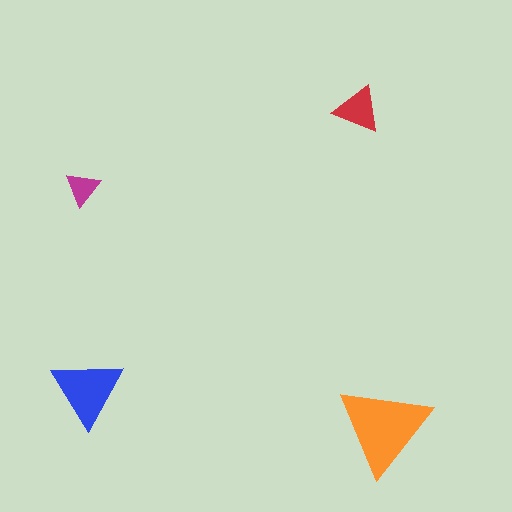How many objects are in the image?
There are 4 objects in the image.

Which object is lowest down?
The orange triangle is bottommost.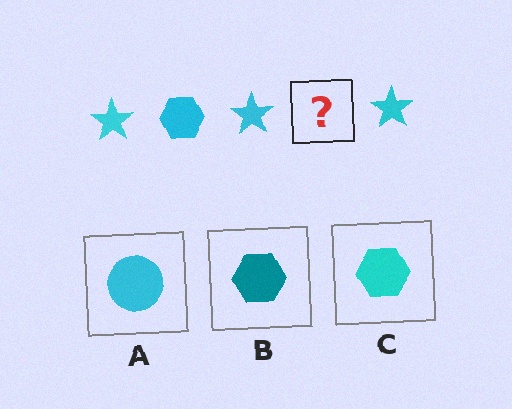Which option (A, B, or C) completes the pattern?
C.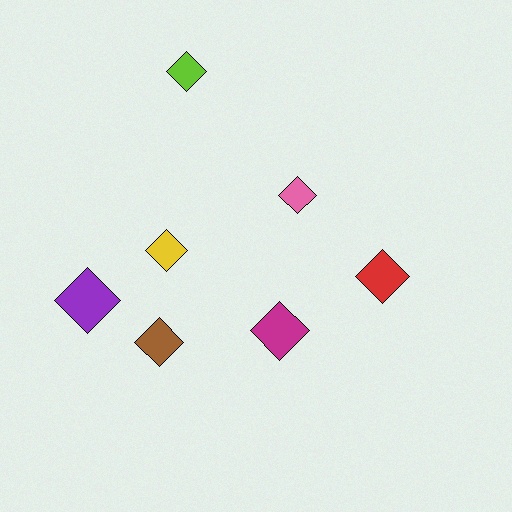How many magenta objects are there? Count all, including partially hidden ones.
There is 1 magenta object.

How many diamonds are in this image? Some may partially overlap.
There are 7 diamonds.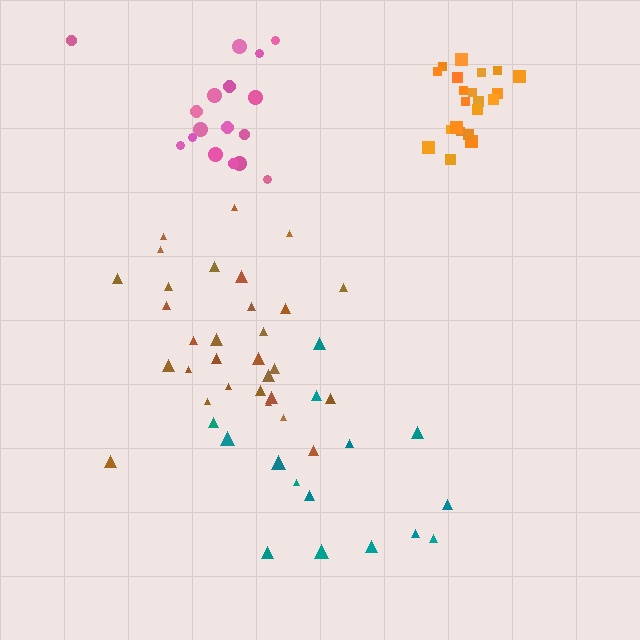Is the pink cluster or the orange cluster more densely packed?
Orange.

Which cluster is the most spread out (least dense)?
Teal.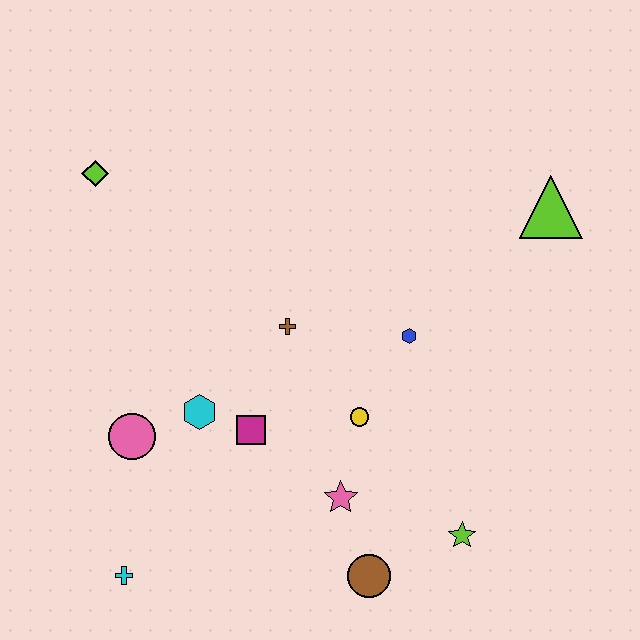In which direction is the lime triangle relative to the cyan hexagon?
The lime triangle is to the right of the cyan hexagon.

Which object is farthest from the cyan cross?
The lime triangle is farthest from the cyan cross.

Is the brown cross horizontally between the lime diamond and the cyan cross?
No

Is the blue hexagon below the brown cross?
Yes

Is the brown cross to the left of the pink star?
Yes